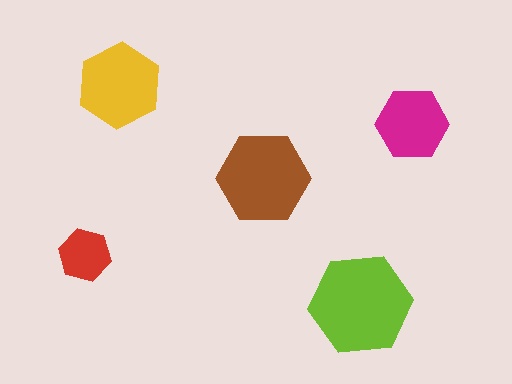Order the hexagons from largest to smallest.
the lime one, the brown one, the yellow one, the magenta one, the red one.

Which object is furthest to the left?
The red hexagon is leftmost.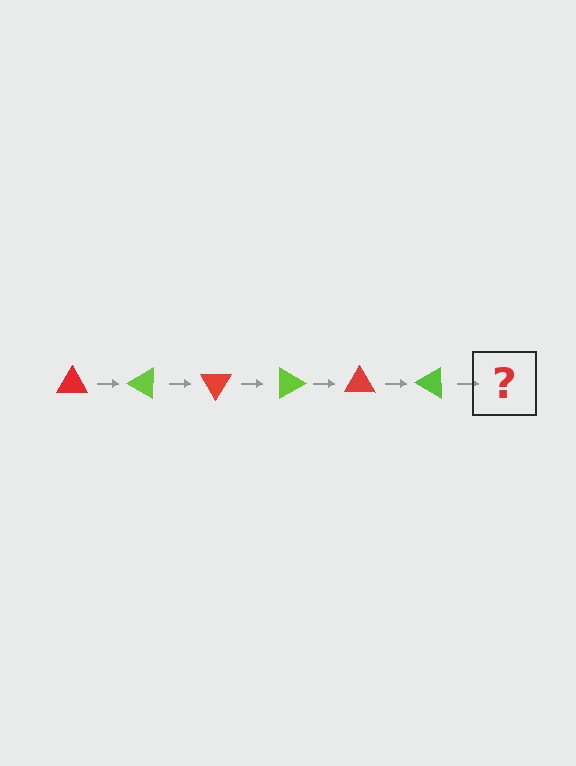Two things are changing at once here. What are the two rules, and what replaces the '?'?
The two rules are that it rotates 30 degrees each step and the color cycles through red and lime. The '?' should be a red triangle, rotated 180 degrees from the start.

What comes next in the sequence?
The next element should be a red triangle, rotated 180 degrees from the start.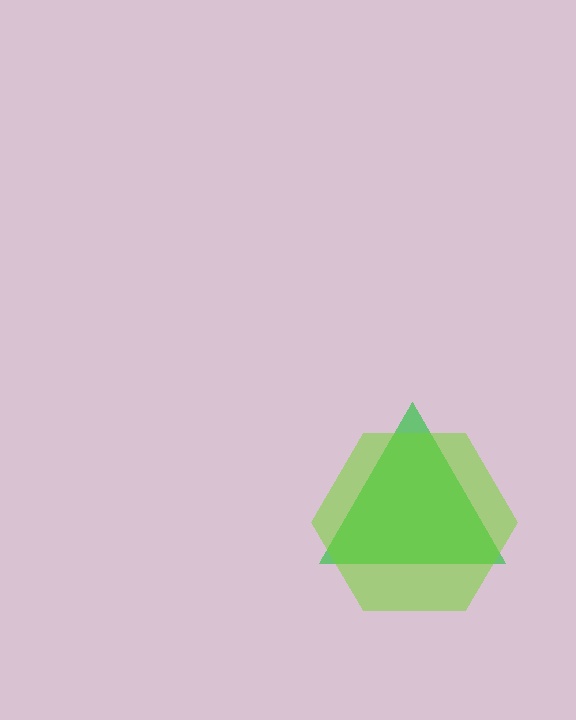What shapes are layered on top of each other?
The layered shapes are: a green triangle, a lime hexagon.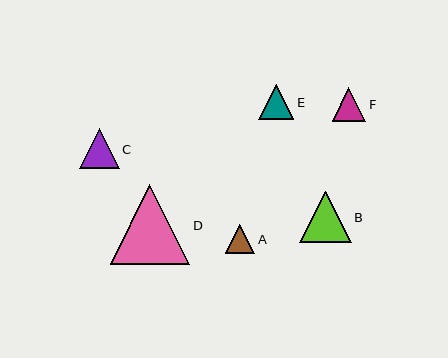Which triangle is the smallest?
Triangle A is the smallest with a size of approximately 29 pixels.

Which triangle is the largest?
Triangle D is the largest with a size of approximately 80 pixels.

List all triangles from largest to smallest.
From largest to smallest: D, B, C, E, F, A.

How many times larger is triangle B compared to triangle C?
Triangle B is approximately 1.3 times the size of triangle C.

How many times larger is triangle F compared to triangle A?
Triangle F is approximately 1.2 times the size of triangle A.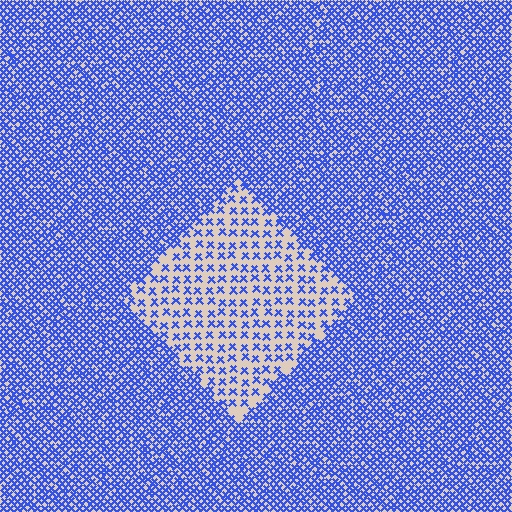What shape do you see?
I see a diamond.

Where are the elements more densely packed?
The elements are more densely packed outside the diamond boundary.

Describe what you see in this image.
The image contains small blue elements arranged at two different densities. A diamond-shaped region is visible where the elements are less densely packed than the surrounding area.